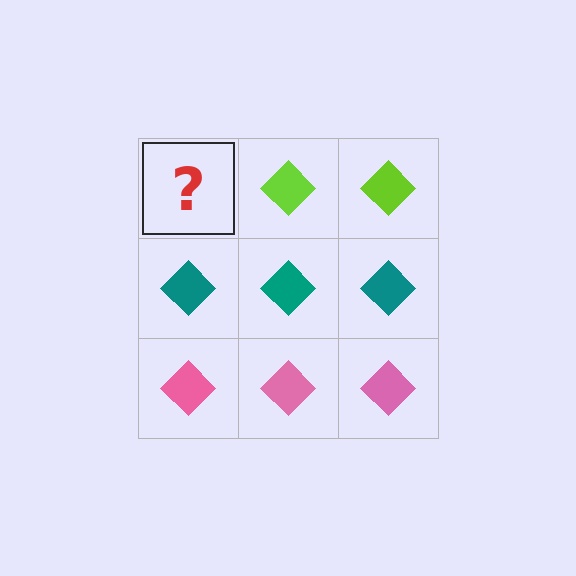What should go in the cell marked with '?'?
The missing cell should contain a lime diamond.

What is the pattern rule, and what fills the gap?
The rule is that each row has a consistent color. The gap should be filled with a lime diamond.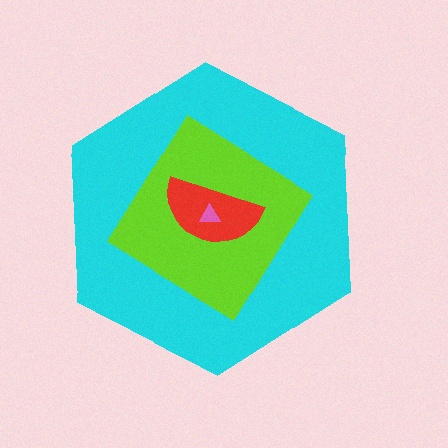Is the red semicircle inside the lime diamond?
Yes.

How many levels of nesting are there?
4.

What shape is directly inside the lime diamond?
The red semicircle.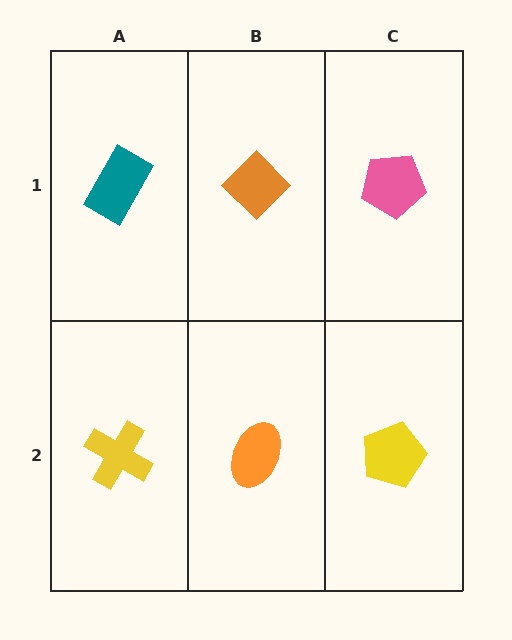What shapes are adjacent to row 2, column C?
A pink pentagon (row 1, column C), an orange ellipse (row 2, column B).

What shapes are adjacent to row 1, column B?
An orange ellipse (row 2, column B), a teal rectangle (row 1, column A), a pink pentagon (row 1, column C).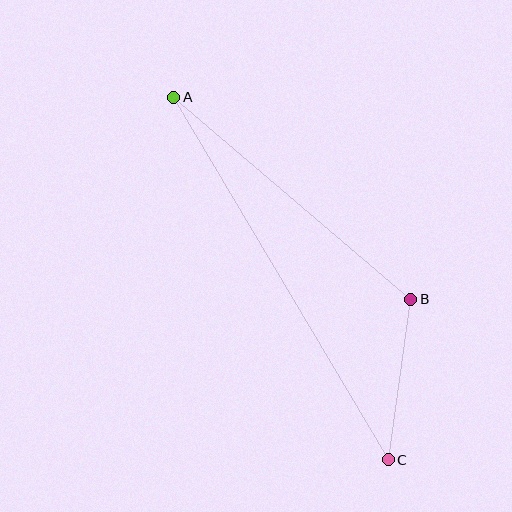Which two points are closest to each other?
Points B and C are closest to each other.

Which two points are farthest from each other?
Points A and C are farthest from each other.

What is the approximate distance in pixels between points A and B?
The distance between A and B is approximately 311 pixels.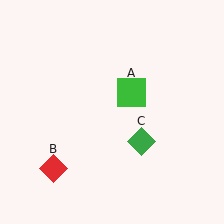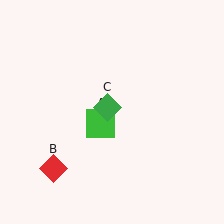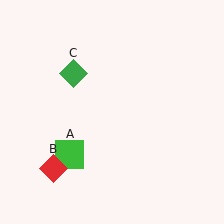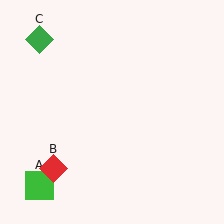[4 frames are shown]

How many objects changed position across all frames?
2 objects changed position: green square (object A), green diamond (object C).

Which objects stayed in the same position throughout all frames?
Red diamond (object B) remained stationary.